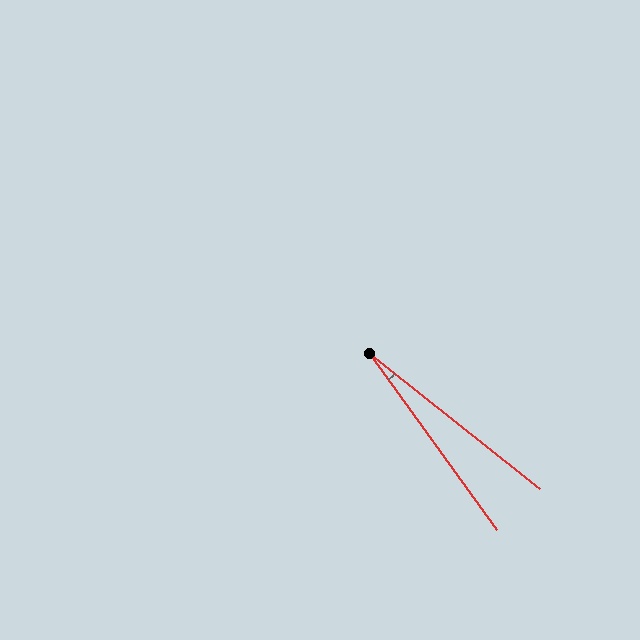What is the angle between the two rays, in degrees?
Approximately 16 degrees.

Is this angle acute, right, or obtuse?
It is acute.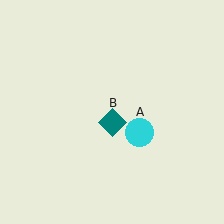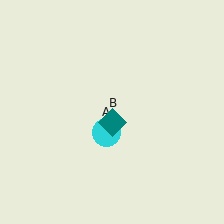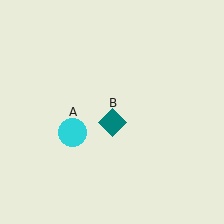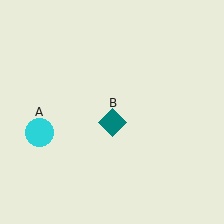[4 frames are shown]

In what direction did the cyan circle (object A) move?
The cyan circle (object A) moved left.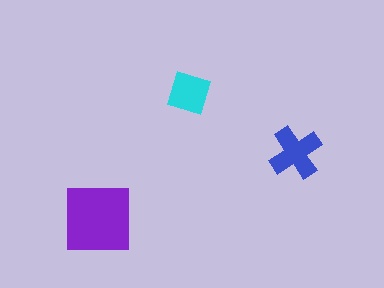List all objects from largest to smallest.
The purple square, the blue cross, the cyan diamond.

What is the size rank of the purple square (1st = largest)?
1st.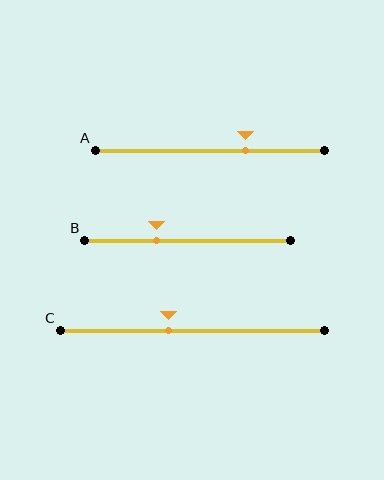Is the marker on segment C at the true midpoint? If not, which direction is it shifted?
No, the marker on segment C is shifted to the left by about 9% of the segment length.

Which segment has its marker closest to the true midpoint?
Segment C has its marker closest to the true midpoint.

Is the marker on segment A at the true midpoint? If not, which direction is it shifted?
No, the marker on segment A is shifted to the right by about 16% of the segment length.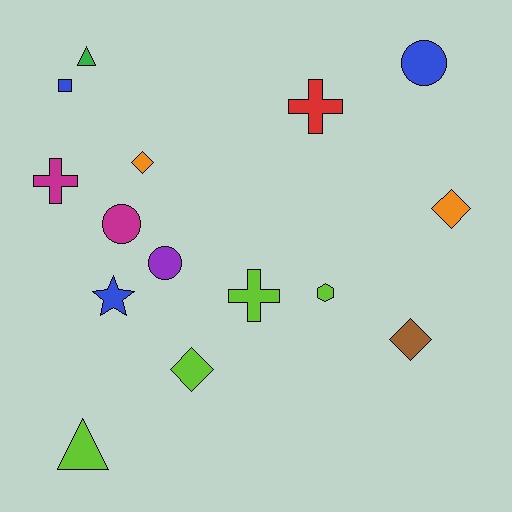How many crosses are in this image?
There are 3 crosses.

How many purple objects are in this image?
There is 1 purple object.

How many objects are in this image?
There are 15 objects.